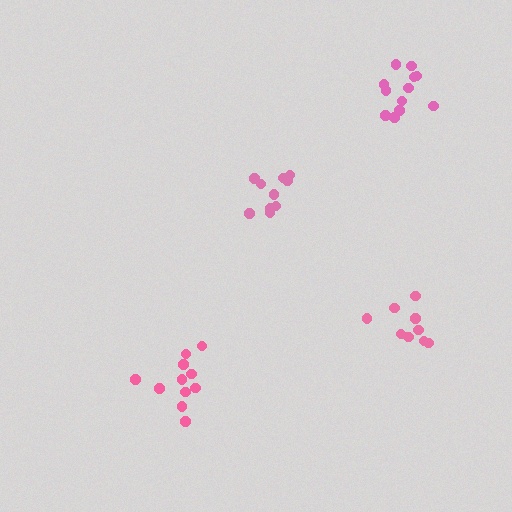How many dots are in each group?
Group 1: 9 dots, Group 2: 10 dots, Group 3: 12 dots, Group 4: 11 dots (42 total).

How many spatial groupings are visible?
There are 4 spatial groupings.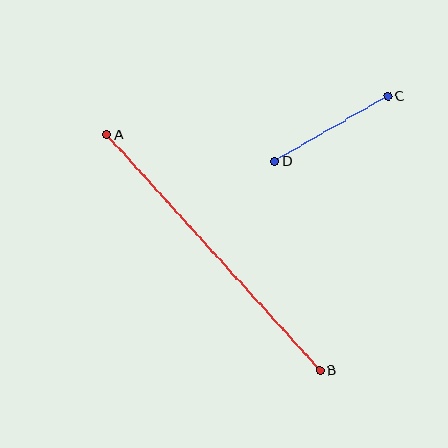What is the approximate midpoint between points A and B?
The midpoint is at approximately (213, 253) pixels.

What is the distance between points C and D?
The distance is approximately 130 pixels.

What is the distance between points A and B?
The distance is approximately 318 pixels.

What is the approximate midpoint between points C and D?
The midpoint is at approximately (331, 129) pixels.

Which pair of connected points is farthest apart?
Points A and B are farthest apart.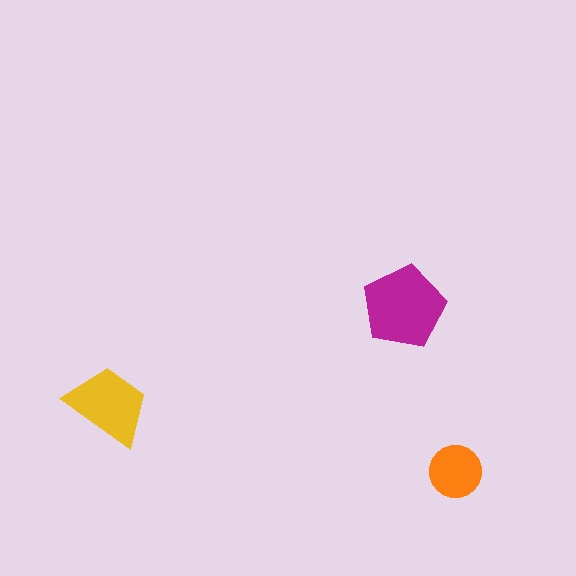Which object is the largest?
The magenta pentagon.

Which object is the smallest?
The orange circle.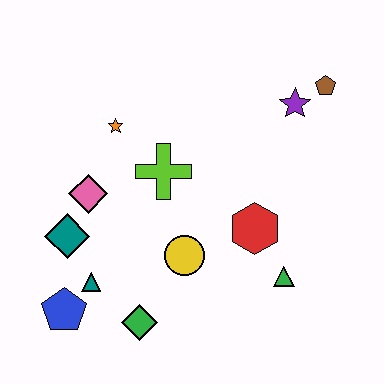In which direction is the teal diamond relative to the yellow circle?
The teal diamond is to the left of the yellow circle.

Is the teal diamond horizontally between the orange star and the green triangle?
No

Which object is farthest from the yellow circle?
The brown pentagon is farthest from the yellow circle.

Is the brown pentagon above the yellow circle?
Yes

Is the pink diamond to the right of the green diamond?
No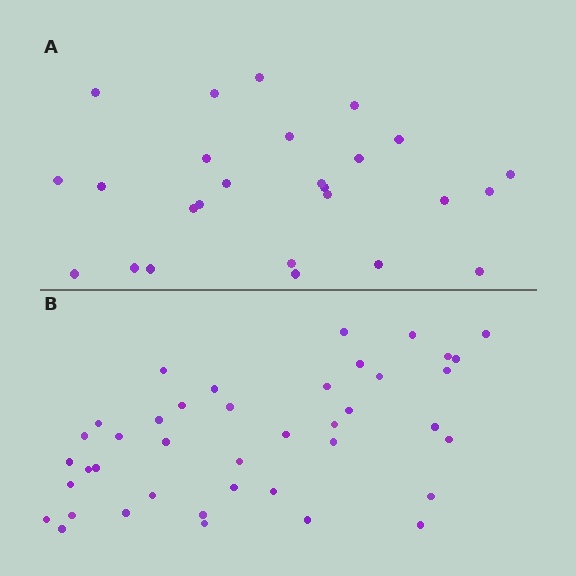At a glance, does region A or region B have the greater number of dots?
Region B (the bottom region) has more dots.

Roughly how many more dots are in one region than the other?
Region B has approximately 15 more dots than region A.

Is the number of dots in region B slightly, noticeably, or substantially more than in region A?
Region B has substantially more. The ratio is roughly 1.6 to 1.